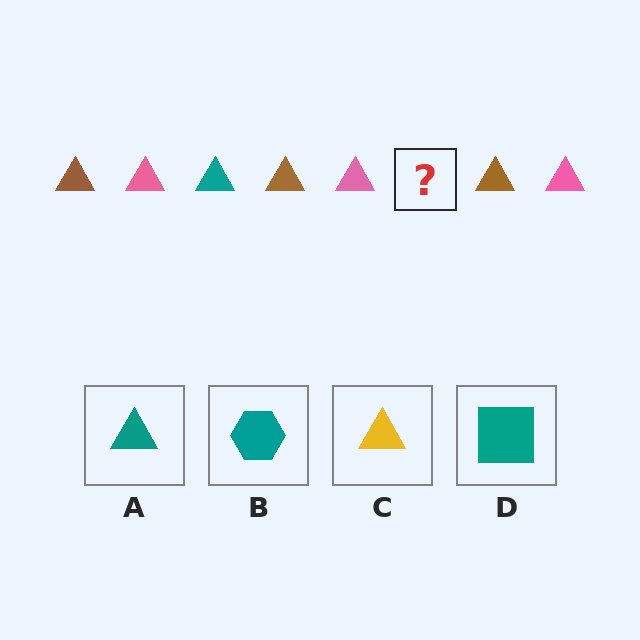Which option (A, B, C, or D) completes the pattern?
A.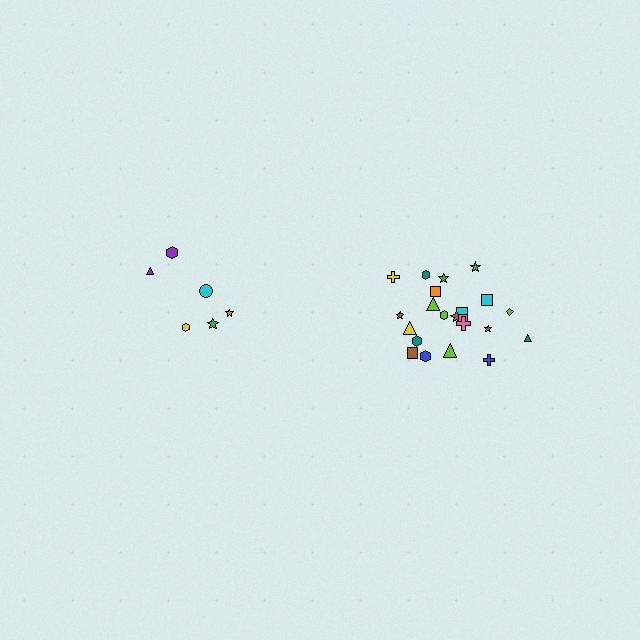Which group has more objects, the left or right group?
The right group.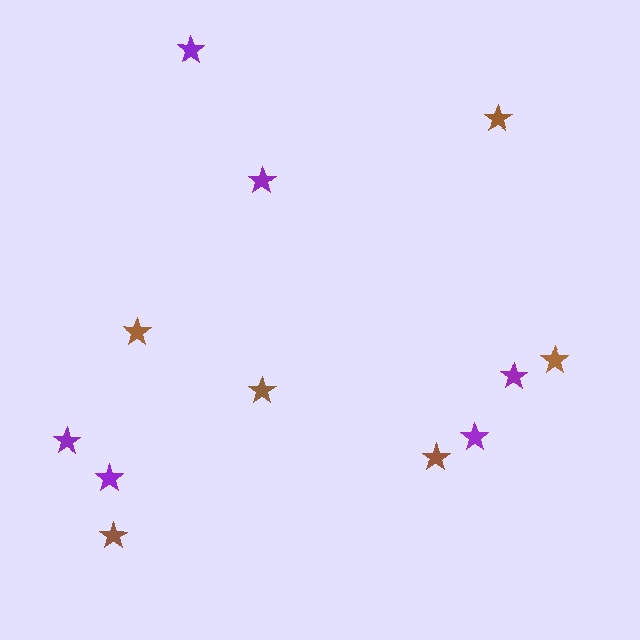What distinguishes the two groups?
There are 2 groups: one group of purple stars (6) and one group of brown stars (6).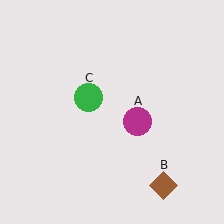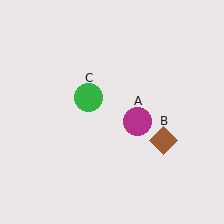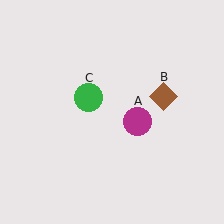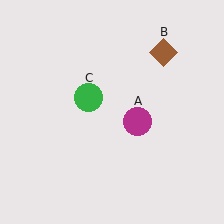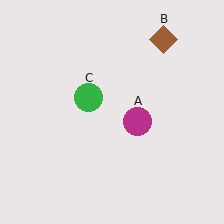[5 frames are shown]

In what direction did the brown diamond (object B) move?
The brown diamond (object B) moved up.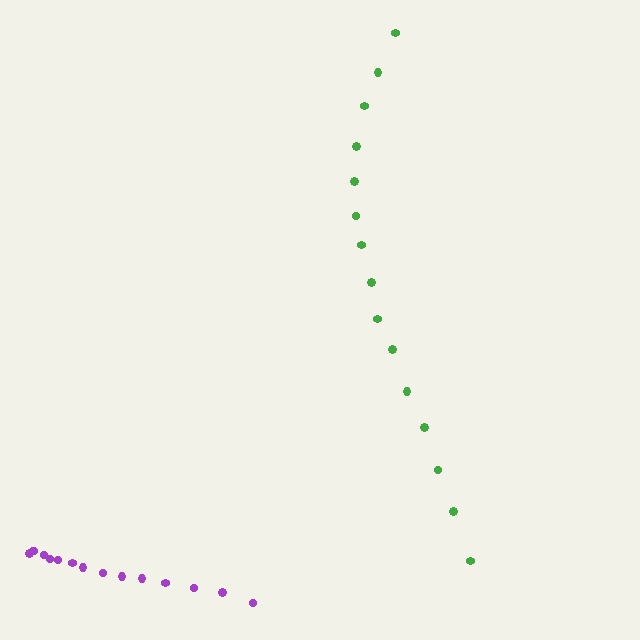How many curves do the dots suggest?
There are 2 distinct paths.